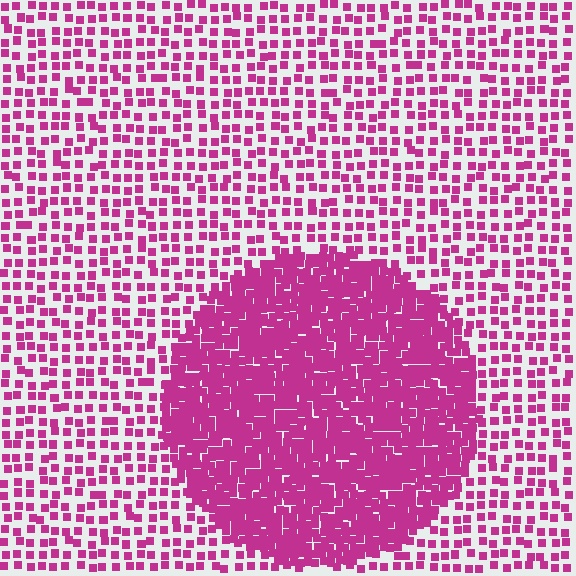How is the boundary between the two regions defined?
The boundary is defined by a change in element density (approximately 2.7x ratio). All elements are the same color, size, and shape.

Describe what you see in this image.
The image contains small magenta elements arranged at two different densities. A circle-shaped region is visible where the elements are more densely packed than the surrounding area.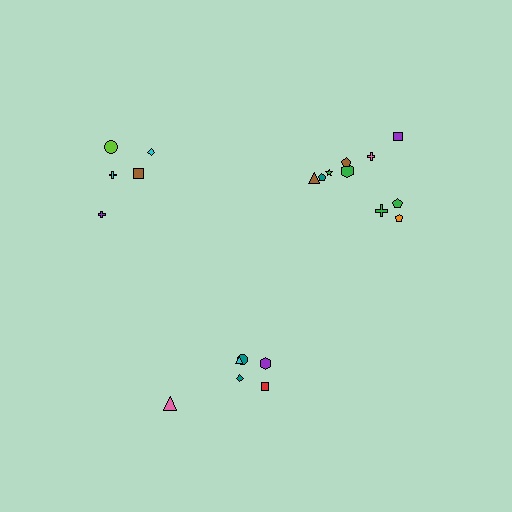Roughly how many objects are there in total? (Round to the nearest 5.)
Roughly 20 objects in total.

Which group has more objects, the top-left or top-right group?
The top-right group.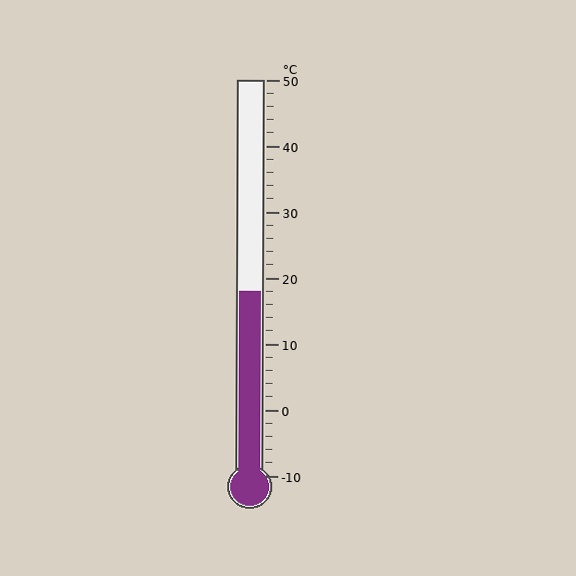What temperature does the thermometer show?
The thermometer shows approximately 18°C.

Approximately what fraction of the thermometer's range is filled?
The thermometer is filled to approximately 45% of its range.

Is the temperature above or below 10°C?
The temperature is above 10°C.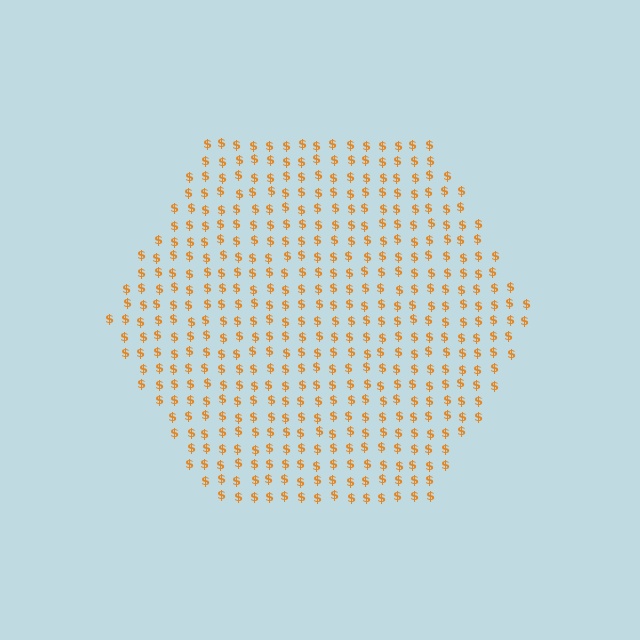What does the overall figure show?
The overall figure shows a hexagon.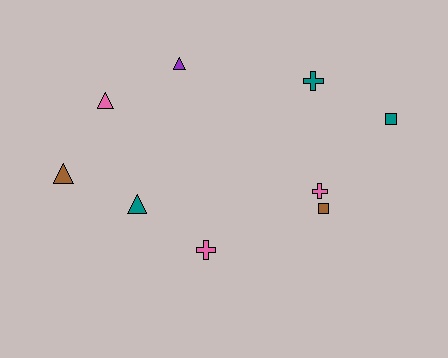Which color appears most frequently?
Teal, with 3 objects.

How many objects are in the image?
There are 9 objects.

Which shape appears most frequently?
Triangle, with 4 objects.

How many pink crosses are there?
There are 2 pink crosses.